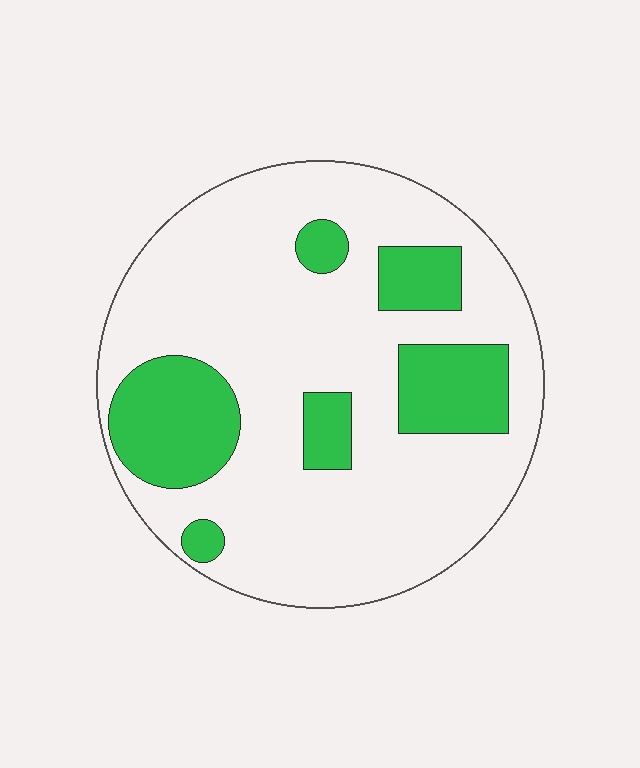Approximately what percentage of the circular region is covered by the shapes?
Approximately 25%.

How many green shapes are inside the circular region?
6.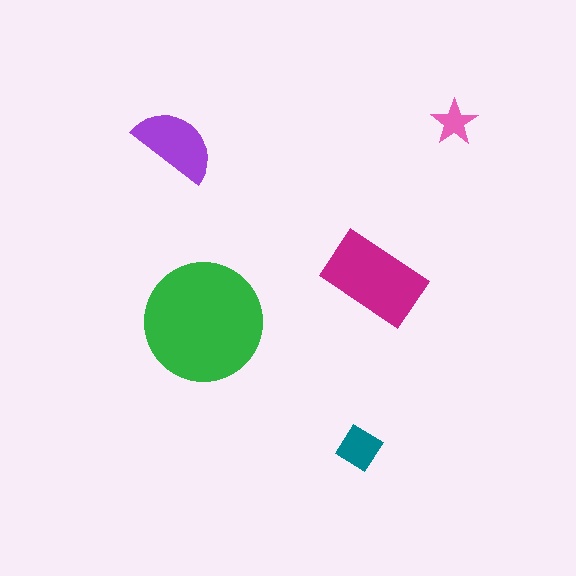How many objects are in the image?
There are 5 objects in the image.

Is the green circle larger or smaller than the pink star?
Larger.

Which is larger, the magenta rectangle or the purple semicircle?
The magenta rectangle.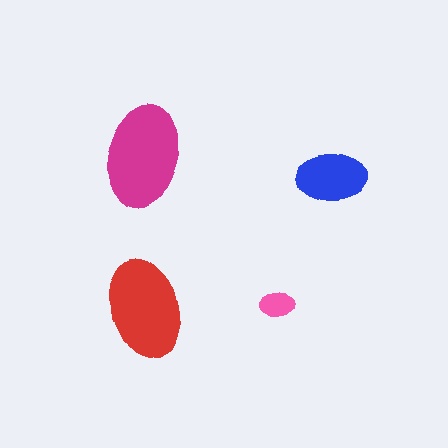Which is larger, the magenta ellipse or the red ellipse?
The magenta one.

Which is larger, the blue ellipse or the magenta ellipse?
The magenta one.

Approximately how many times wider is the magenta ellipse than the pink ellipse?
About 3 times wider.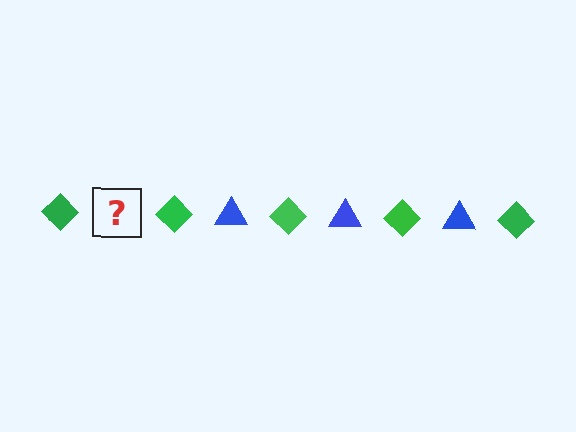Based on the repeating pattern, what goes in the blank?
The blank should be a blue triangle.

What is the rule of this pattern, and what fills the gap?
The rule is that the pattern alternates between green diamond and blue triangle. The gap should be filled with a blue triangle.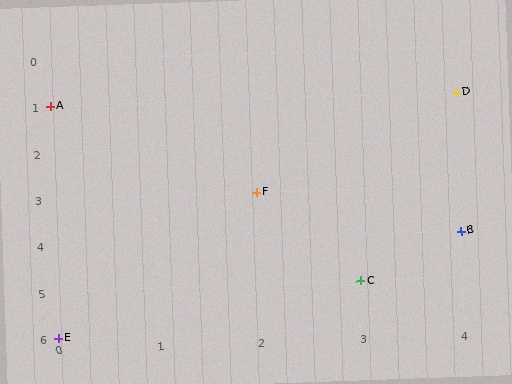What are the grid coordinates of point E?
Point E is at grid coordinates (0, 6).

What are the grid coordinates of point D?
Point D is at grid coordinates (4, 1).